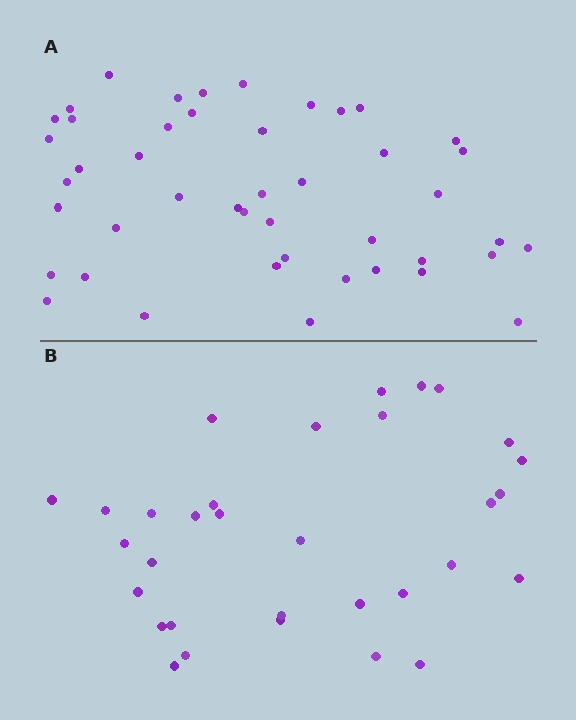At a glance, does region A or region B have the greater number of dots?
Region A (the top region) has more dots.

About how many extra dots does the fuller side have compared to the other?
Region A has approximately 15 more dots than region B.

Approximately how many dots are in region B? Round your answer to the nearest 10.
About 30 dots. (The exact count is 32, which rounds to 30.)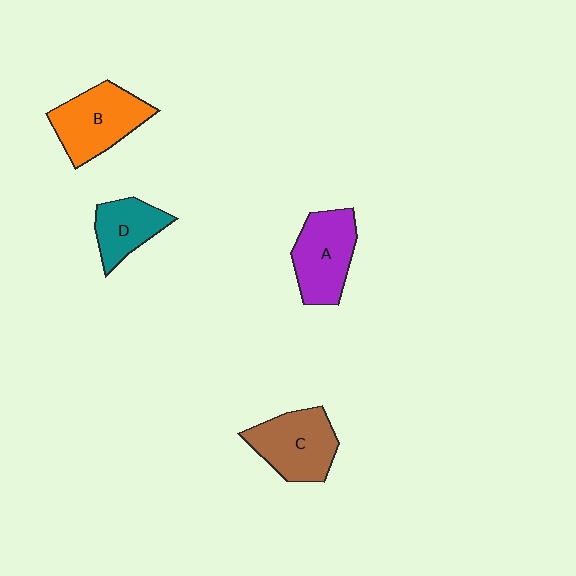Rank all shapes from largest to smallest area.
From largest to smallest: B (orange), C (brown), A (purple), D (teal).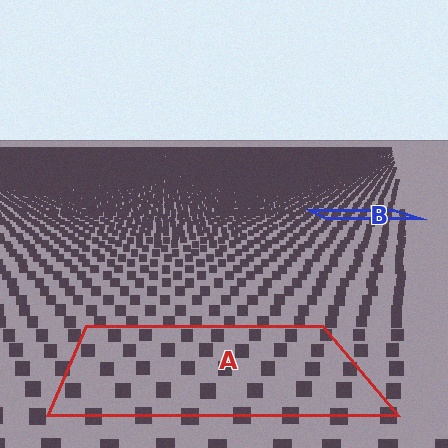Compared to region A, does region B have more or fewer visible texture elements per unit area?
Region B has more texture elements per unit area — they are packed more densely because it is farther away.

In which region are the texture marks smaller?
The texture marks are smaller in region B, because it is farther away.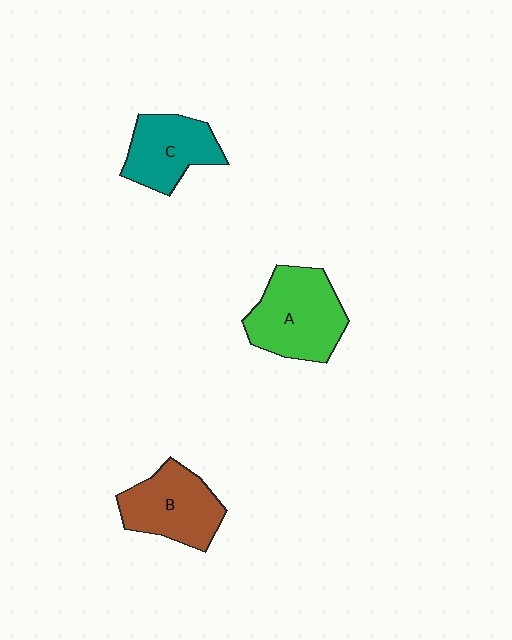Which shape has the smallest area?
Shape C (teal).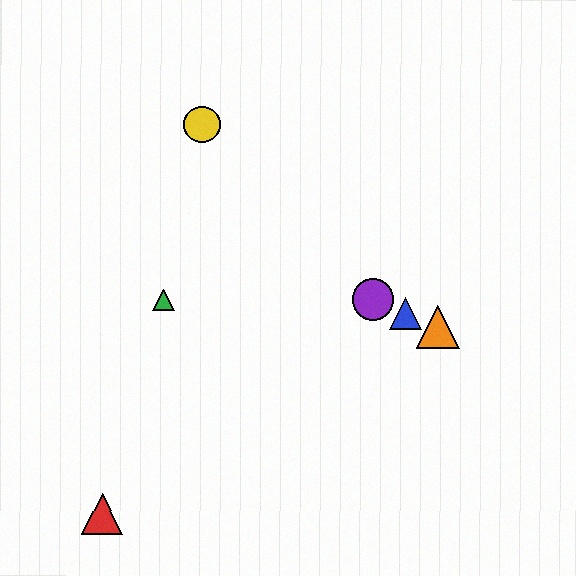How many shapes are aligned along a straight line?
3 shapes (the blue triangle, the purple circle, the orange triangle) are aligned along a straight line.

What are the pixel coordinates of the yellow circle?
The yellow circle is at (202, 124).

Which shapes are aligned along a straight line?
The blue triangle, the purple circle, the orange triangle are aligned along a straight line.